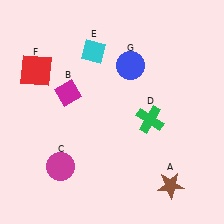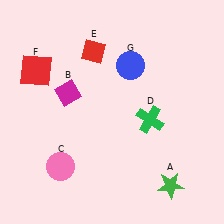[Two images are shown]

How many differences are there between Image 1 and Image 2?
There are 3 differences between the two images.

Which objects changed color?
A changed from brown to green. C changed from magenta to pink. E changed from cyan to red.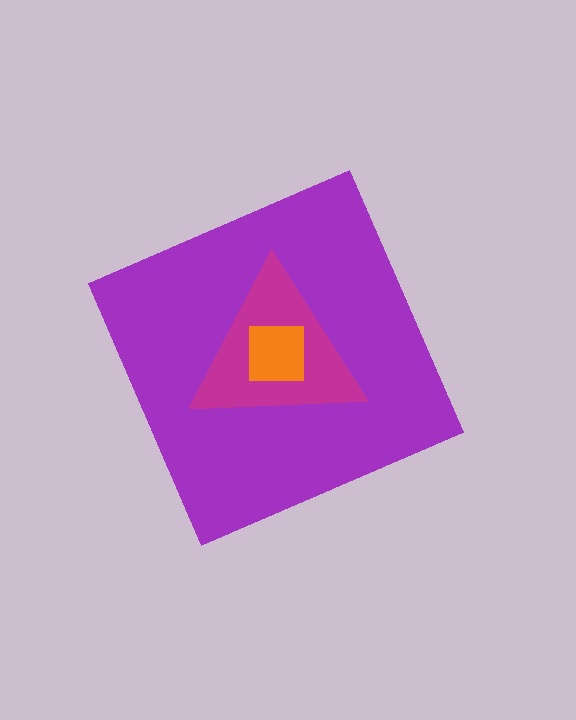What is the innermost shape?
The orange square.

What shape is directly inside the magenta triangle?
The orange square.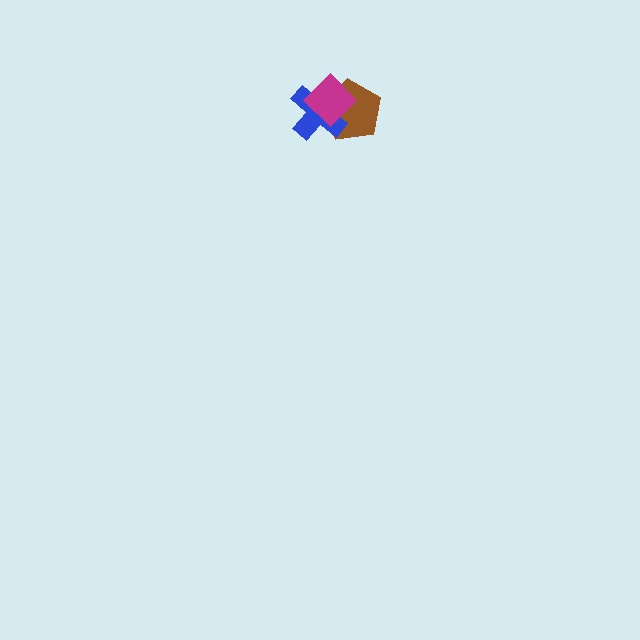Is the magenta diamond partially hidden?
No, no other shape covers it.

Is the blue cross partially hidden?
Yes, it is partially covered by another shape.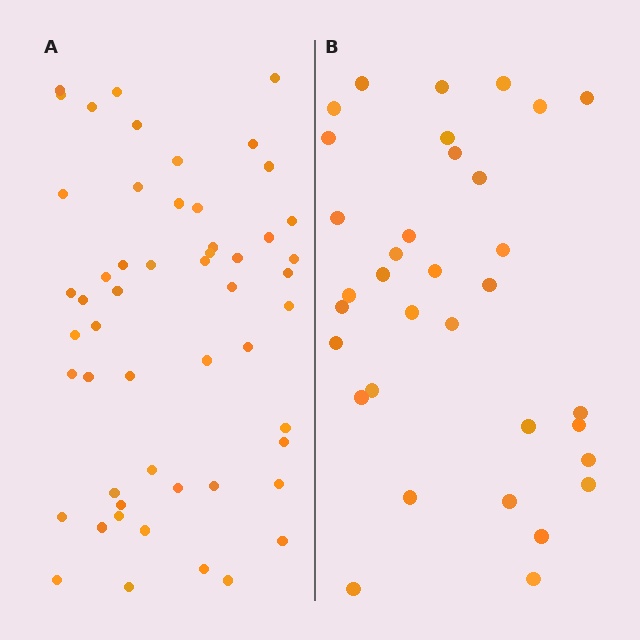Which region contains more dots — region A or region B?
Region A (the left region) has more dots.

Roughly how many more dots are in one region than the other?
Region A has approximately 20 more dots than region B.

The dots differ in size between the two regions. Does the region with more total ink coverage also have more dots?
No. Region B has more total ink coverage because its dots are larger, but region A actually contains more individual dots. Total area can be misleading — the number of items is what matters here.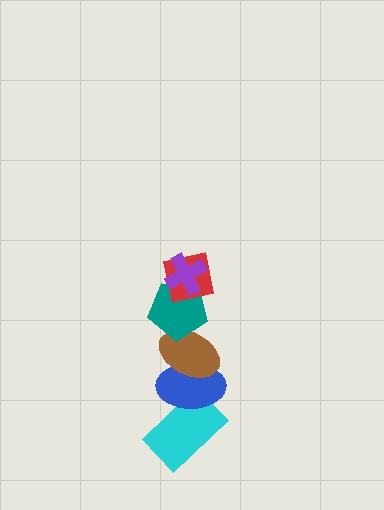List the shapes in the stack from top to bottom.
From top to bottom: the purple cross, the red square, the teal pentagon, the brown ellipse, the blue ellipse, the cyan rectangle.